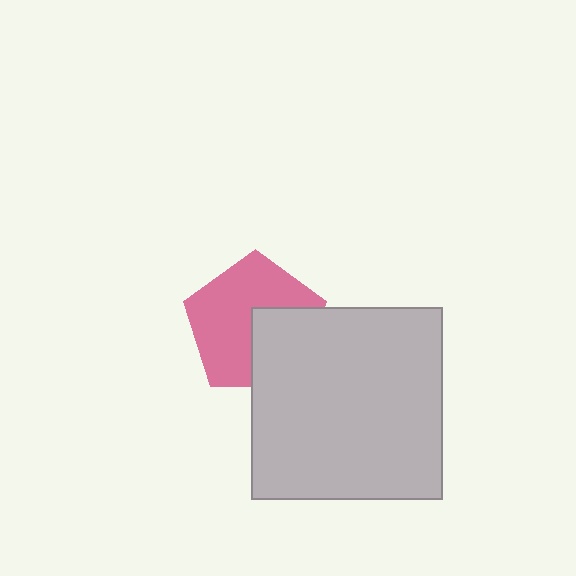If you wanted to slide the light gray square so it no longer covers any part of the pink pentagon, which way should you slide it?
Slide it toward the lower-right — that is the most direct way to separate the two shapes.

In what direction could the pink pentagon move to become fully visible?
The pink pentagon could move toward the upper-left. That would shift it out from behind the light gray square entirely.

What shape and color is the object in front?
The object in front is a light gray square.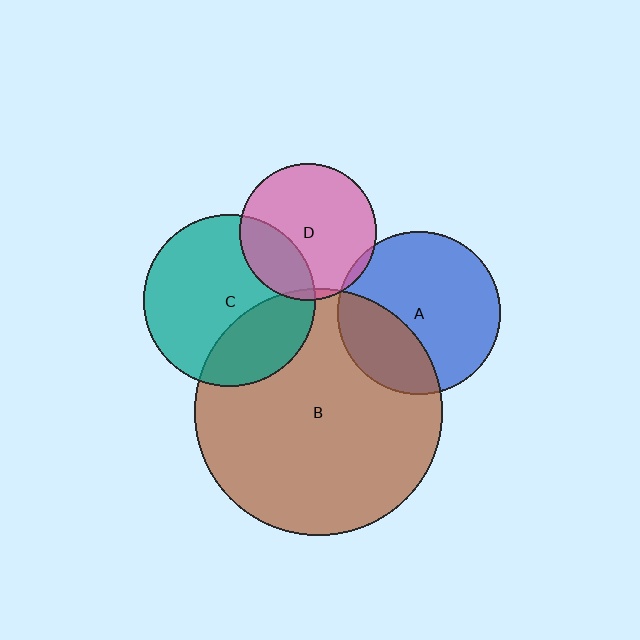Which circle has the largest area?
Circle B (brown).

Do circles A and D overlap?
Yes.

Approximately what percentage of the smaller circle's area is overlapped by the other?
Approximately 5%.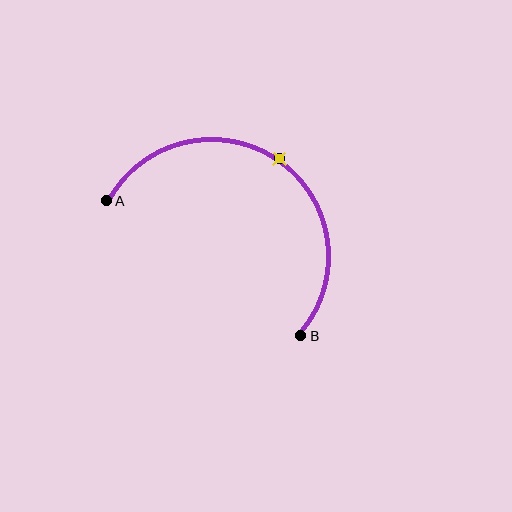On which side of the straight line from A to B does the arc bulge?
The arc bulges above and to the right of the straight line connecting A and B.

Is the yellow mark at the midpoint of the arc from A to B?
Yes. The yellow mark lies on the arc at equal arc-length from both A and B — it is the arc midpoint.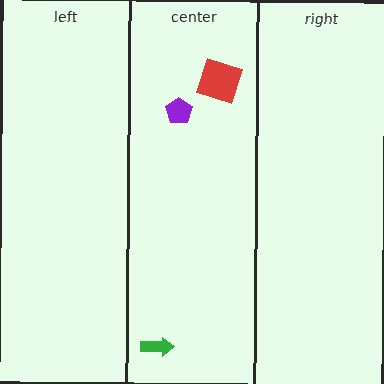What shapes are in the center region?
The red square, the purple pentagon, the green arrow.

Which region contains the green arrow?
The center region.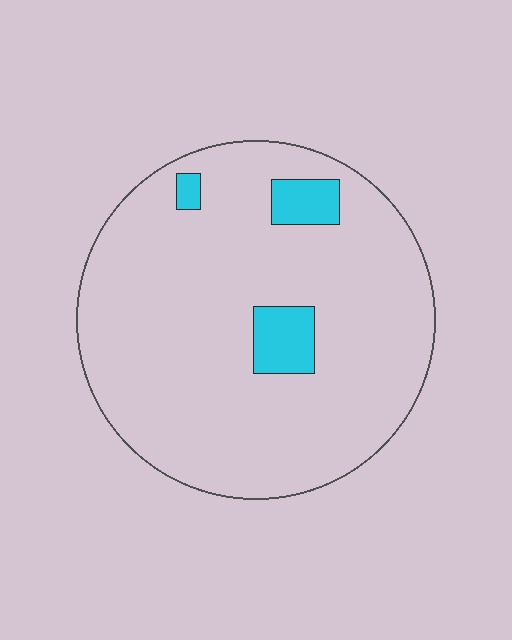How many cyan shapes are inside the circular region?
3.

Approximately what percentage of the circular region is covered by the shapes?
Approximately 10%.